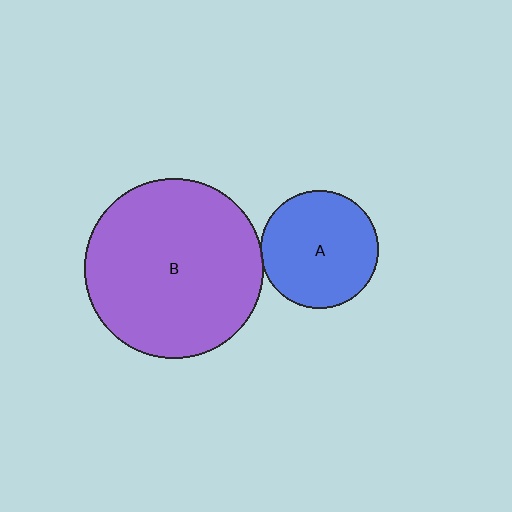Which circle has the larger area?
Circle B (purple).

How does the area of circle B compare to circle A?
Approximately 2.3 times.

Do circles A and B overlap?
Yes.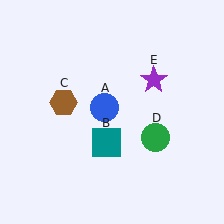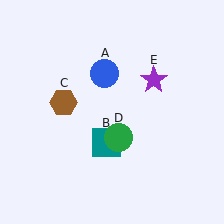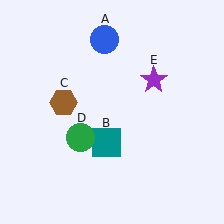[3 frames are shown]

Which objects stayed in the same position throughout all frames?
Teal square (object B) and brown hexagon (object C) and purple star (object E) remained stationary.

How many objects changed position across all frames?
2 objects changed position: blue circle (object A), green circle (object D).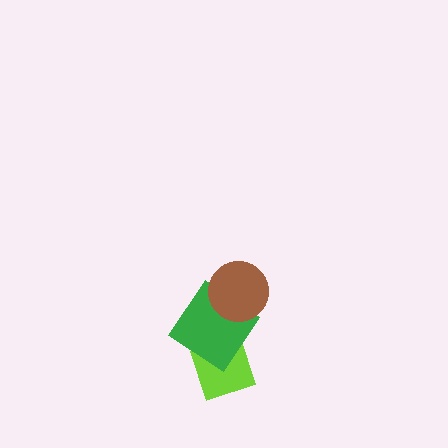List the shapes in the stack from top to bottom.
From top to bottom: the brown circle, the green diamond, the lime diamond.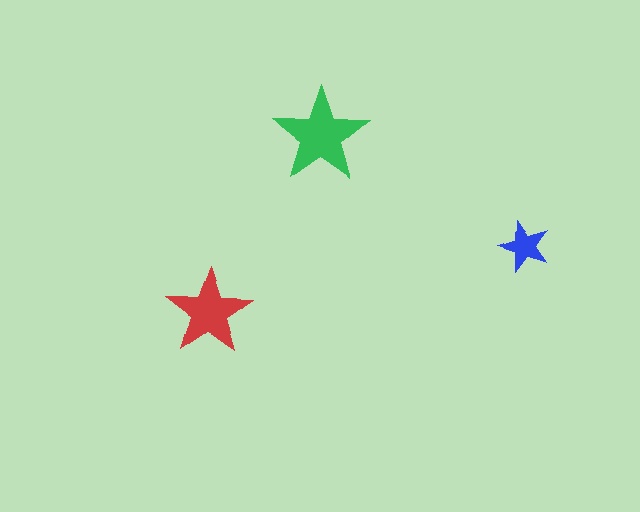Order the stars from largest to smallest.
the green one, the red one, the blue one.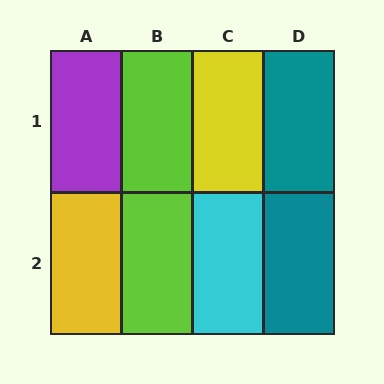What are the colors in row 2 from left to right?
Yellow, lime, cyan, teal.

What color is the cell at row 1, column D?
Teal.